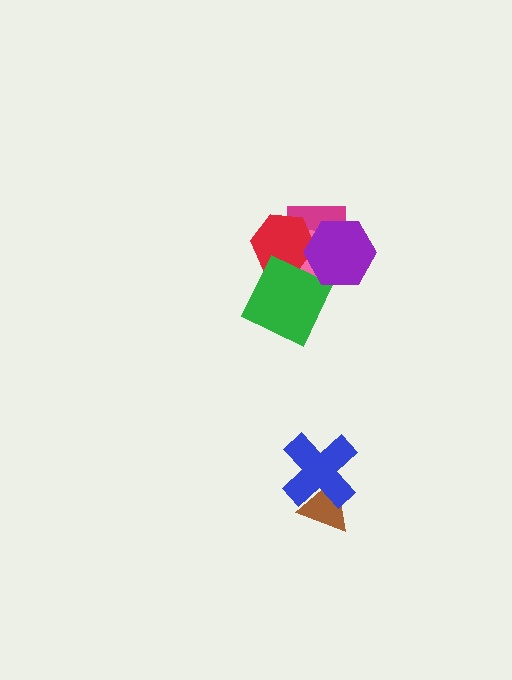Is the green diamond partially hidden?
Yes, it is partially covered by another shape.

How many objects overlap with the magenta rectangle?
3 objects overlap with the magenta rectangle.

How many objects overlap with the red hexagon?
4 objects overlap with the red hexagon.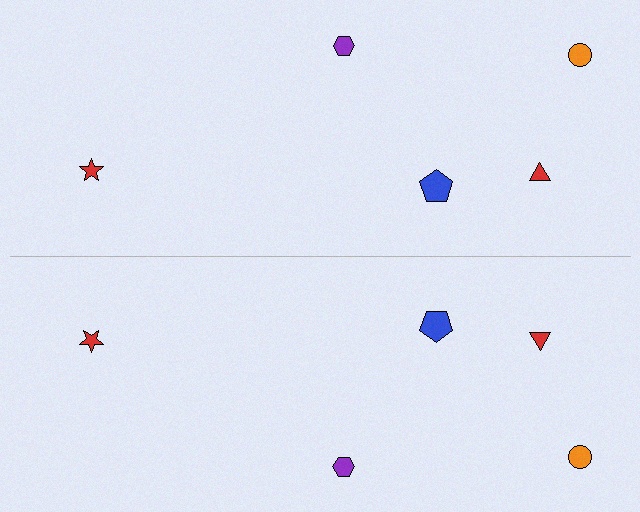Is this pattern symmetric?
Yes, this pattern has bilateral (reflection) symmetry.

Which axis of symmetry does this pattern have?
The pattern has a horizontal axis of symmetry running through the center of the image.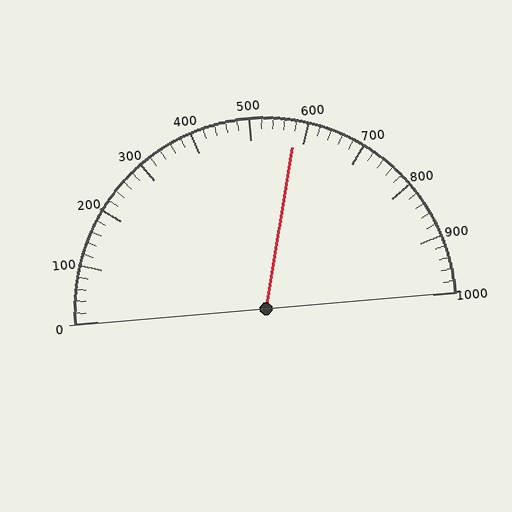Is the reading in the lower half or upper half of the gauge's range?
The reading is in the upper half of the range (0 to 1000).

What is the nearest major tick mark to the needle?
The nearest major tick mark is 600.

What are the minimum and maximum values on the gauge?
The gauge ranges from 0 to 1000.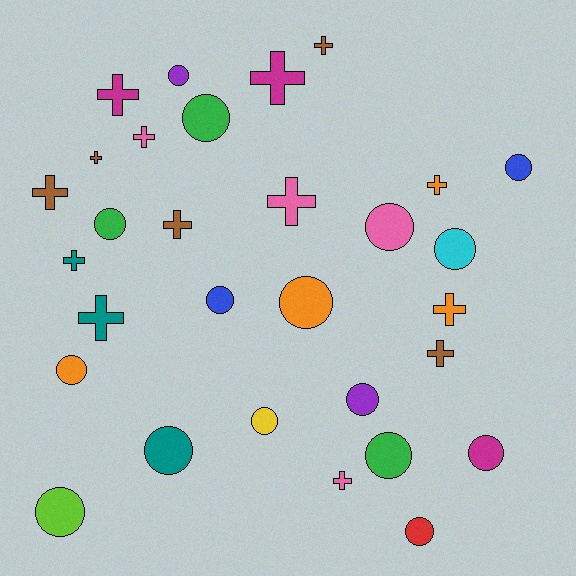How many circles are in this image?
There are 16 circles.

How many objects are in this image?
There are 30 objects.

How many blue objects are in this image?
There are 2 blue objects.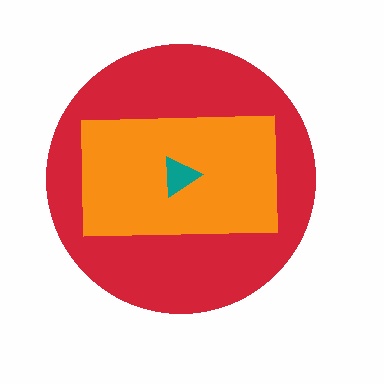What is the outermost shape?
The red circle.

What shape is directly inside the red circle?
The orange rectangle.